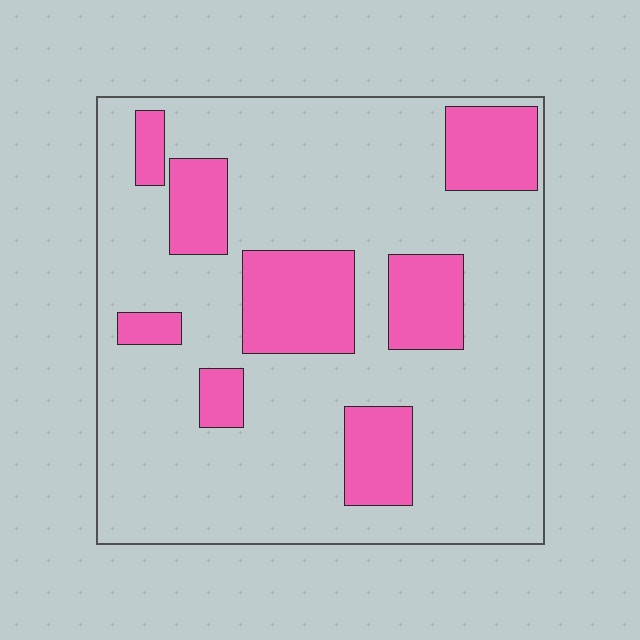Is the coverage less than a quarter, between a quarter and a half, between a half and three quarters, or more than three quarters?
Less than a quarter.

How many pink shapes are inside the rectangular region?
8.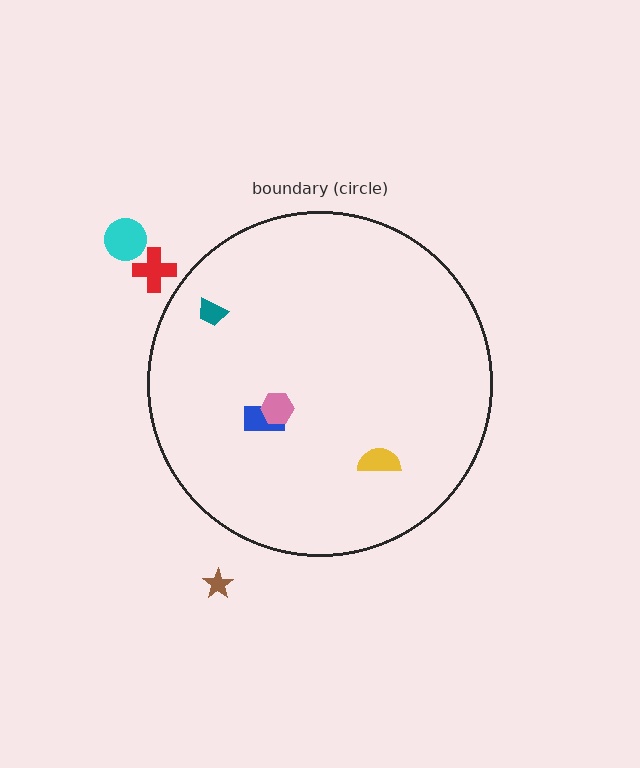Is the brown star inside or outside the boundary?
Outside.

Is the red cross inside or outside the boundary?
Outside.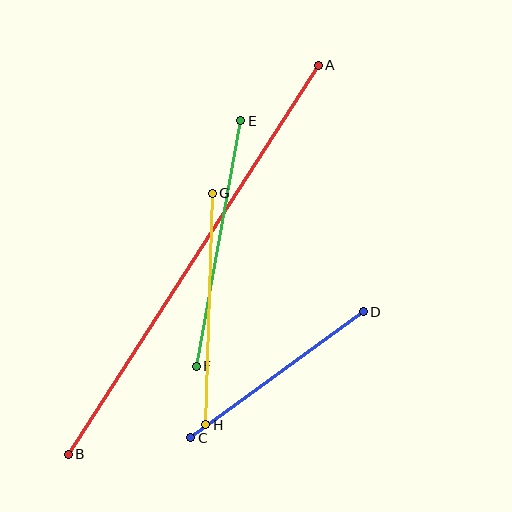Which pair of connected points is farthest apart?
Points A and B are farthest apart.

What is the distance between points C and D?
The distance is approximately 214 pixels.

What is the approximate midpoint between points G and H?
The midpoint is at approximately (209, 309) pixels.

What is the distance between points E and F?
The distance is approximately 249 pixels.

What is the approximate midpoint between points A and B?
The midpoint is at approximately (193, 260) pixels.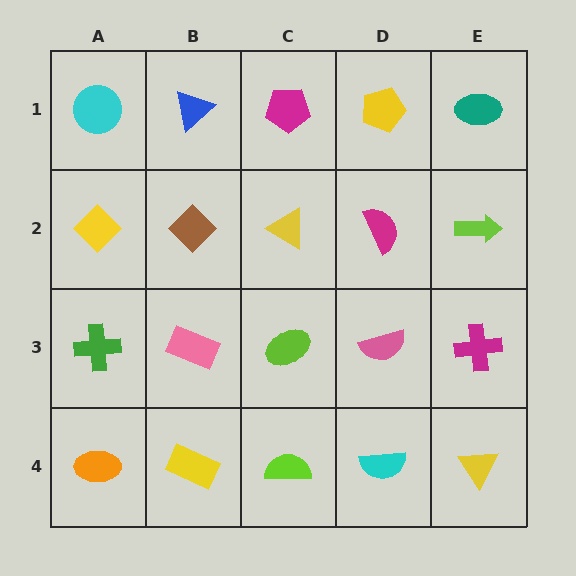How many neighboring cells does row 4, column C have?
3.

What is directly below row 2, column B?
A pink rectangle.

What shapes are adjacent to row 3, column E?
A lime arrow (row 2, column E), a yellow triangle (row 4, column E), a pink semicircle (row 3, column D).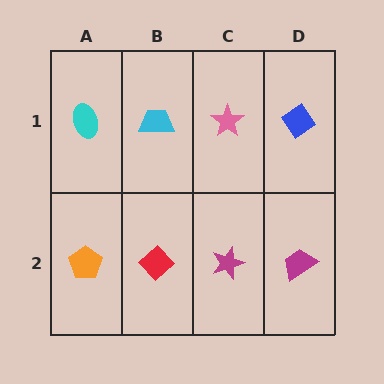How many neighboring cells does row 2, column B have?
3.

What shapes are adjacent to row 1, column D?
A magenta trapezoid (row 2, column D), a pink star (row 1, column C).